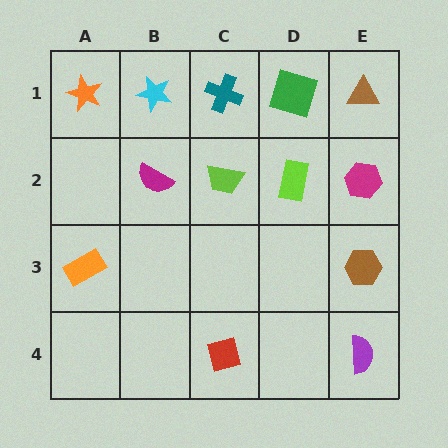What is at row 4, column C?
A red diamond.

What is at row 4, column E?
A purple semicircle.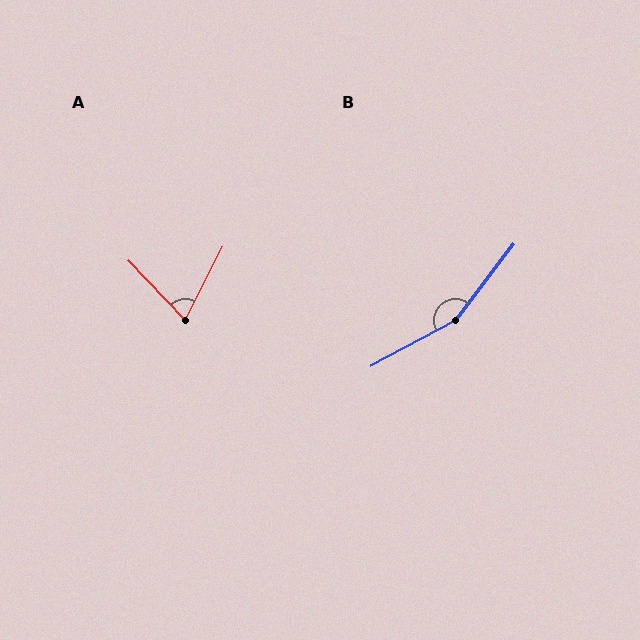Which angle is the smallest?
A, at approximately 70 degrees.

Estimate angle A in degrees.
Approximately 70 degrees.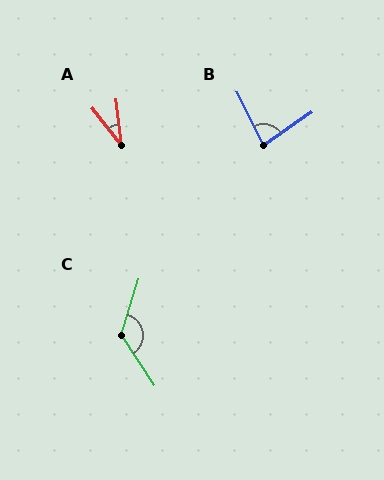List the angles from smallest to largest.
A (31°), B (82°), C (130°).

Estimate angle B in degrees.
Approximately 82 degrees.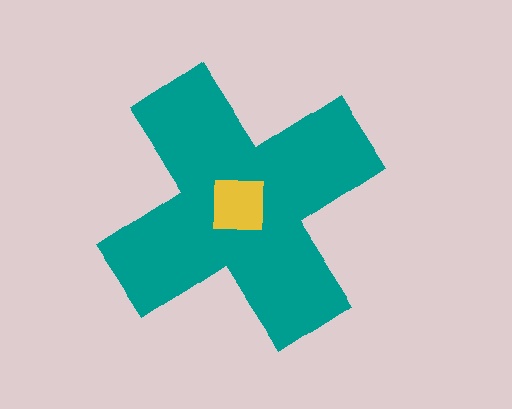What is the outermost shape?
The teal cross.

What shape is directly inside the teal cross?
The yellow square.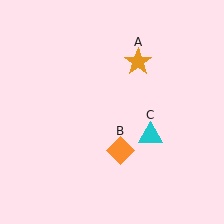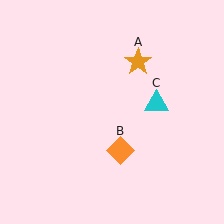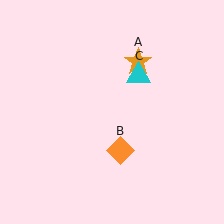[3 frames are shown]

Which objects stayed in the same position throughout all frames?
Orange star (object A) and orange diamond (object B) remained stationary.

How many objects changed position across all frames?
1 object changed position: cyan triangle (object C).